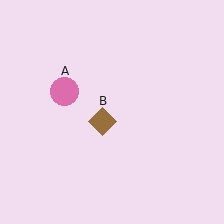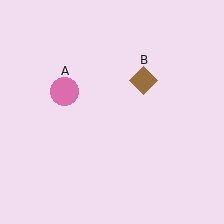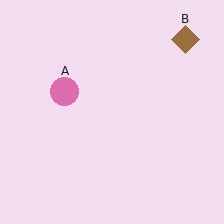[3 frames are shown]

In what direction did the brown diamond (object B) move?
The brown diamond (object B) moved up and to the right.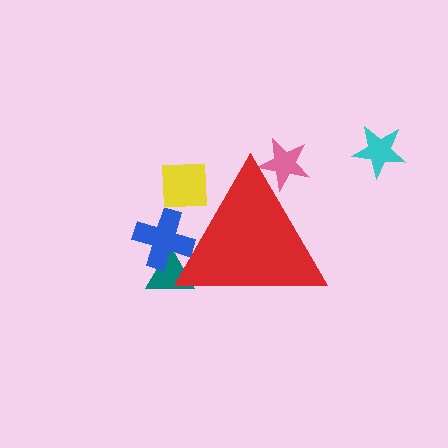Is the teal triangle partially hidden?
Yes, the teal triangle is partially hidden behind the red triangle.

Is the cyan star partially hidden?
No, the cyan star is fully visible.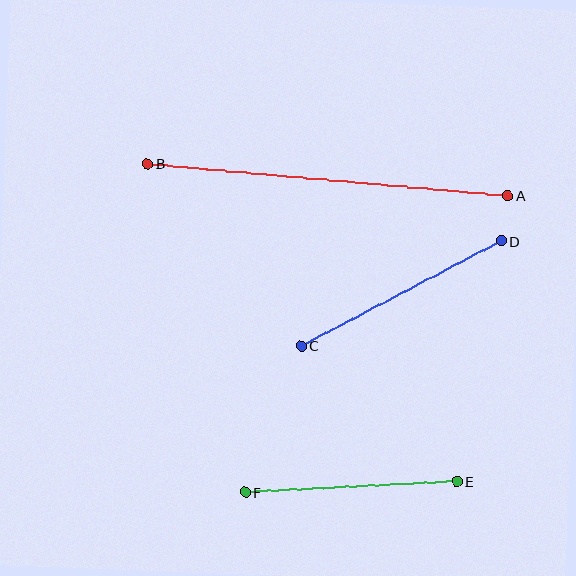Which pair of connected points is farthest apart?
Points A and B are farthest apart.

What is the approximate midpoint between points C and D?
The midpoint is at approximately (401, 293) pixels.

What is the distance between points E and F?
The distance is approximately 212 pixels.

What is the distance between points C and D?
The distance is approximately 226 pixels.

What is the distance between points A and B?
The distance is approximately 361 pixels.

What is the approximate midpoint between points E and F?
The midpoint is at approximately (351, 487) pixels.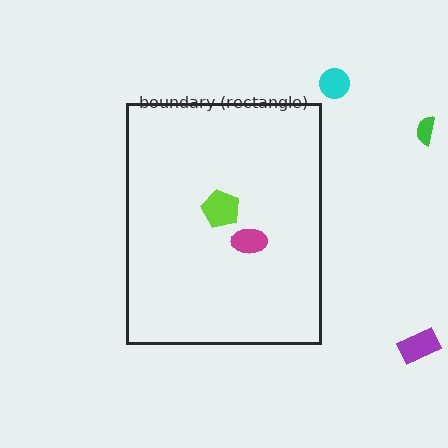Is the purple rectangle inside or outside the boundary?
Outside.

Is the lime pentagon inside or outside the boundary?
Inside.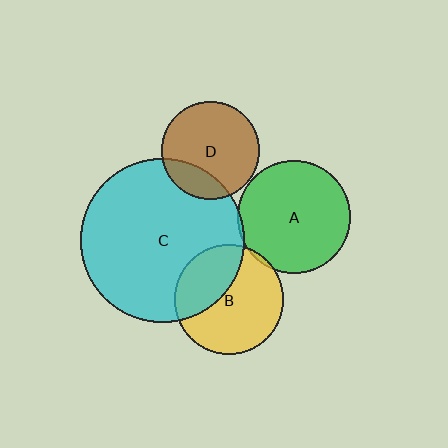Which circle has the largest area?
Circle C (cyan).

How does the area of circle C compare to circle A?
Approximately 2.1 times.